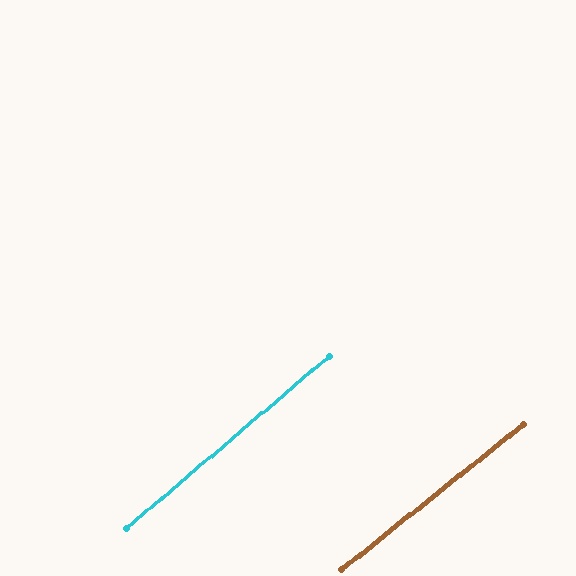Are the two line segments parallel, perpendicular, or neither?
Parallel — their directions differ by only 1.8°.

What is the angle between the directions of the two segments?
Approximately 2 degrees.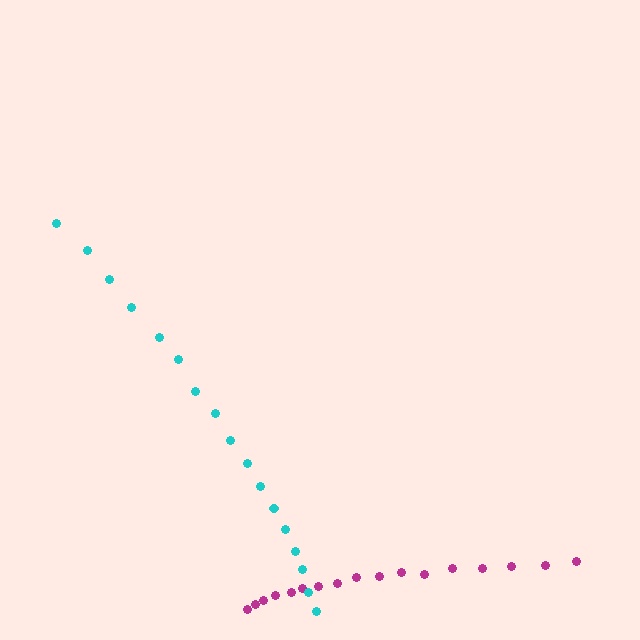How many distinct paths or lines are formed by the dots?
There are 2 distinct paths.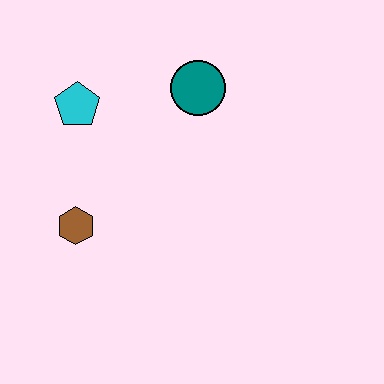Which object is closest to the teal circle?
The cyan pentagon is closest to the teal circle.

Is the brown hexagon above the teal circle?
No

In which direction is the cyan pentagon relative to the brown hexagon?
The cyan pentagon is above the brown hexagon.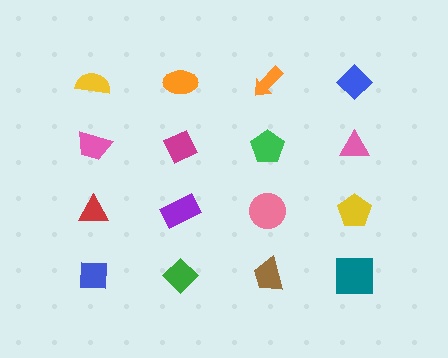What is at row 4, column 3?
A brown trapezoid.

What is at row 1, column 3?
An orange arrow.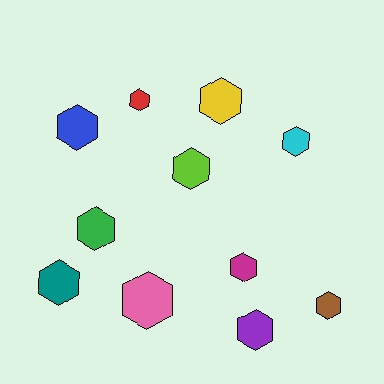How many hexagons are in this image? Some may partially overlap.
There are 11 hexagons.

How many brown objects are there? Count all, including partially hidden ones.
There is 1 brown object.